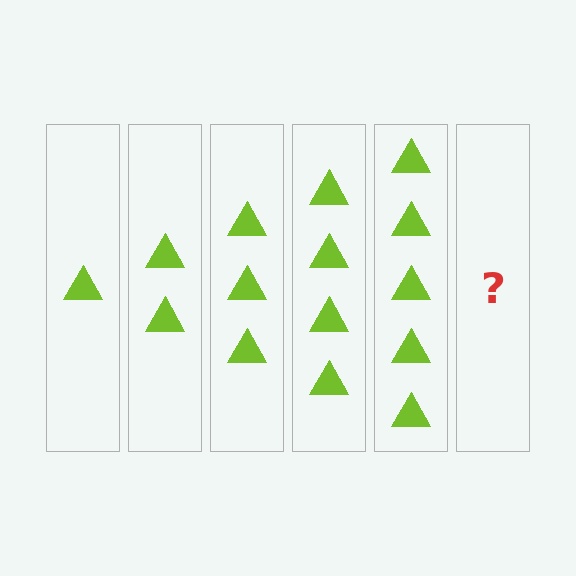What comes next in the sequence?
The next element should be 6 triangles.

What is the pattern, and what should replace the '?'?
The pattern is that each step adds one more triangle. The '?' should be 6 triangles.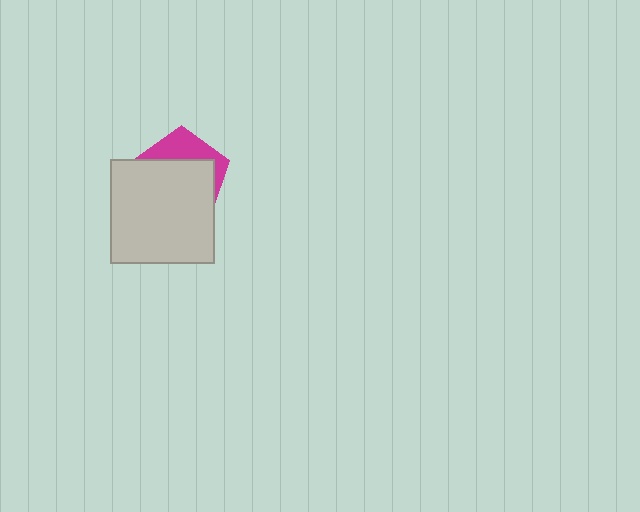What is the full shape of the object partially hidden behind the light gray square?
The partially hidden object is a magenta pentagon.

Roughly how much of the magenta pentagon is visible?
A small part of it is visible (roughly 32%).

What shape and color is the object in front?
The object in front is a light gray square.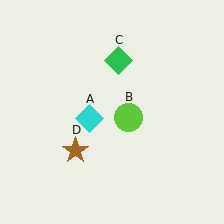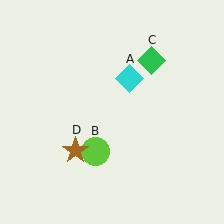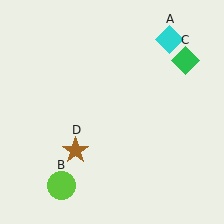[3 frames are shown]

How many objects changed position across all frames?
3 objects changed position: cyan diamond (object A), lime circle (object B), green diamond (object C).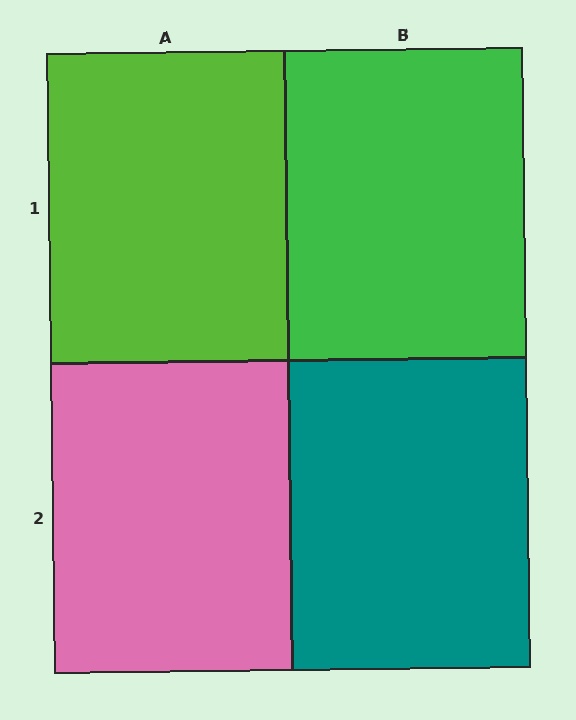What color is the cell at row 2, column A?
Pink.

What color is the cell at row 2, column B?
Teal.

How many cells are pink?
1 cell is pink.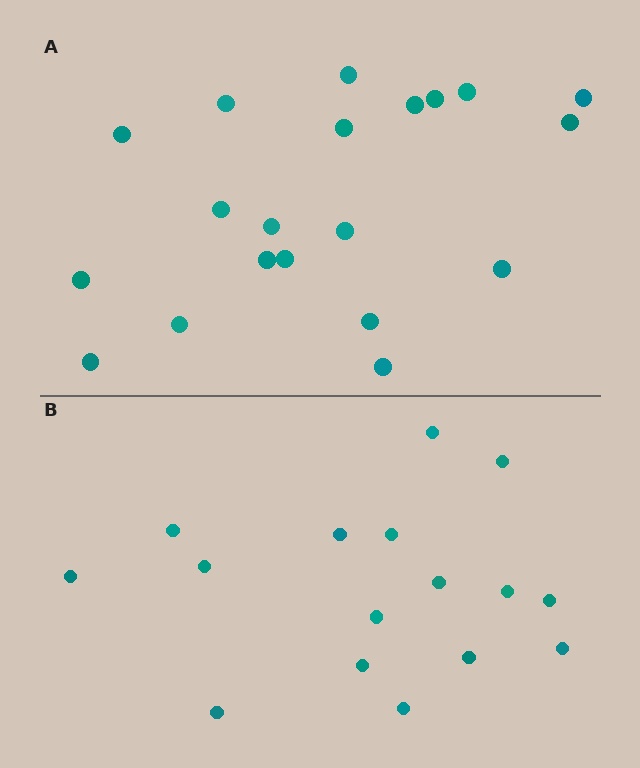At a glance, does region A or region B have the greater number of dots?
Region A (the top region) has more dots.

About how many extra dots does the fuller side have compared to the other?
Region A has about 4 more dots than region B.